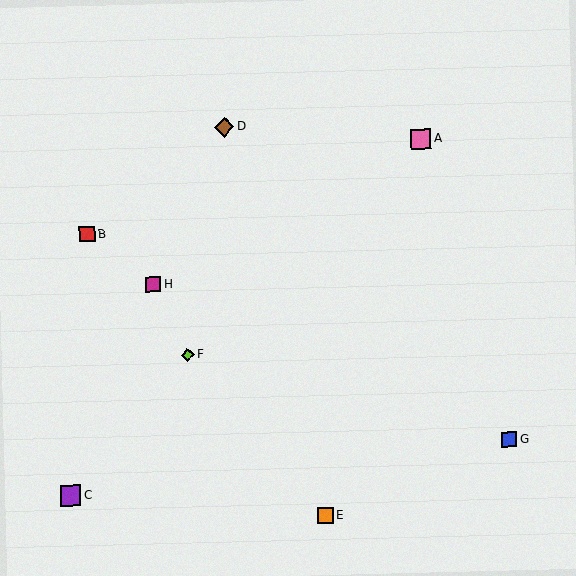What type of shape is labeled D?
Shape D is a brown diamond.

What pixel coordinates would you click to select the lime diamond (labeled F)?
Click at (187, 355) to select the lime diamond F.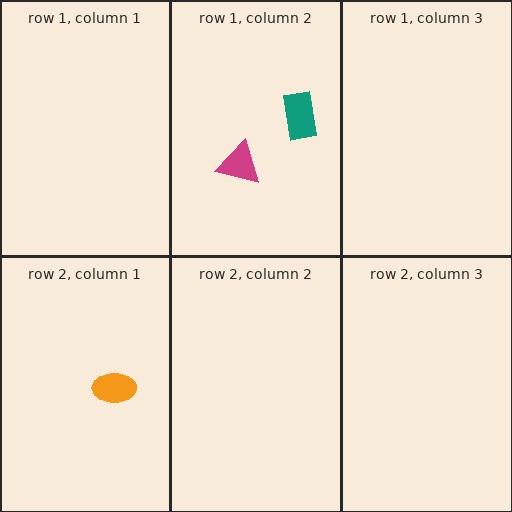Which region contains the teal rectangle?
The row 1, column 2 region.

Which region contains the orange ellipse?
The row 2, column 1 region.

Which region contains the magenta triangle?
The row 1, column 2 region.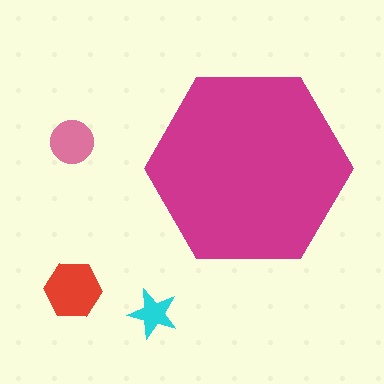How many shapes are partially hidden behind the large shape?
0 shapes are partially hidden.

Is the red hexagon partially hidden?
No, the red hexagon is fully visible.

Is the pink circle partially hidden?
No, the pink circle is fully visible.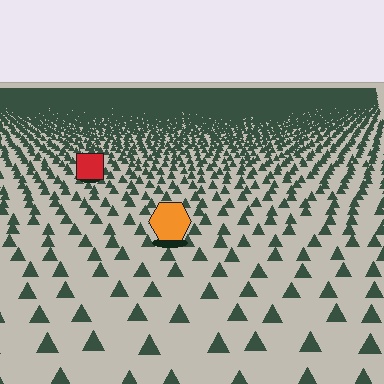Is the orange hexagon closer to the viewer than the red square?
Yes. The orange hexagon is closer — you can tell from the texture gradient: the ground texture is coarser near it.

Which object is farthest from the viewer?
The red square is farthest from the viewer. It appears smaller and the ground texture around it is denser.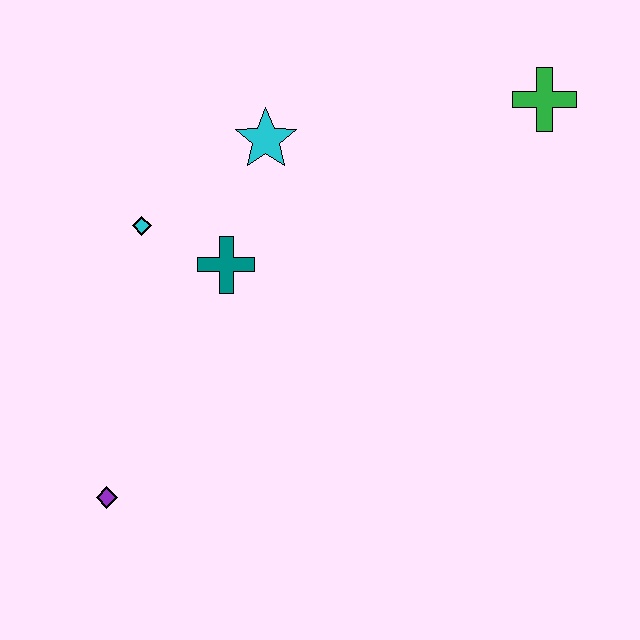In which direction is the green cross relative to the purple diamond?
The green cross is to the right of the purple diamond.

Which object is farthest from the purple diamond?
The green cross is farthest from the purple diamond.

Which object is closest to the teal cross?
The cyan diamond is closest to the teal cross.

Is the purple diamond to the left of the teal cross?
Yes